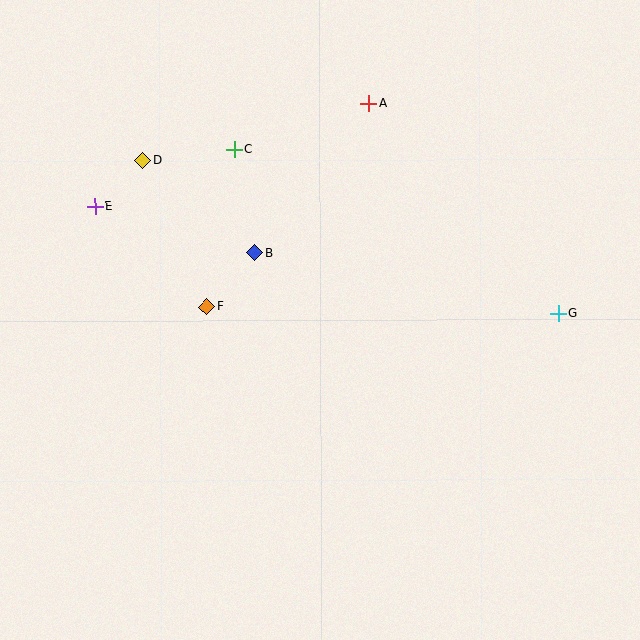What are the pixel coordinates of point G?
Point G is at (558, 313).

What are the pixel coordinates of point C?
Point C is at (235, 150).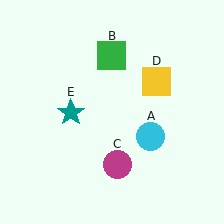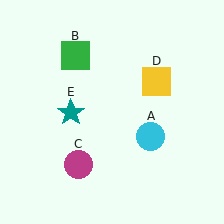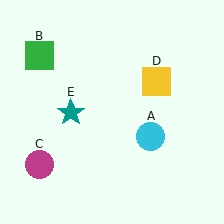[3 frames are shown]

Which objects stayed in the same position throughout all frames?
Cyan circle (object A) and yellow square (object D) and teal star (object E) remained stationary.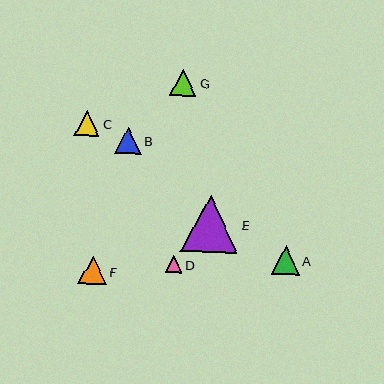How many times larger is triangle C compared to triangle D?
Triangle C is approximately 1.5 times the size of triangle D.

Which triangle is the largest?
Triangle E is the largest with a size of approximately 57 pixels.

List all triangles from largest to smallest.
From largest to smallest: E, A, F, B, G, C, D.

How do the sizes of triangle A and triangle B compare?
Triangle A and triangle B are approximately the same size.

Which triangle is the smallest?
Triangle D is the smallest with a size of approximately 17 pixels.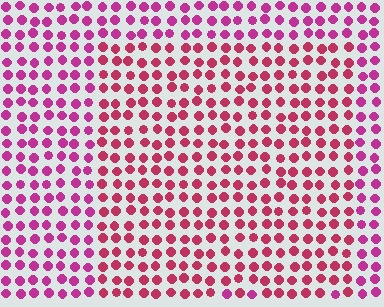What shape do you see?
I see a rectangle.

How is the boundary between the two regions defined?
The boundary is defined purely by a slight shift in hue (about 24 degrees). Spacing, size, and orientation are identical on both sides.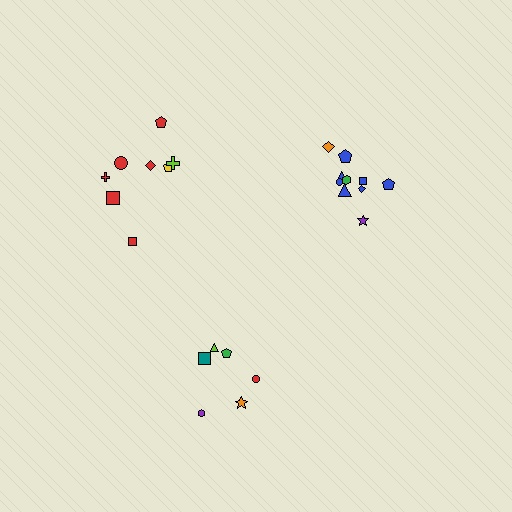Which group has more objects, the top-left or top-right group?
The top-right group.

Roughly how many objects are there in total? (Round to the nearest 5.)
Roughly 25 objects in total.